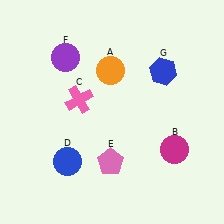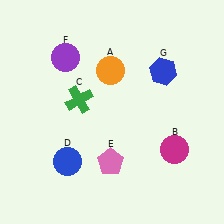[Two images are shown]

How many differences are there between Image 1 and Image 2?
There is 1 difference between the two images.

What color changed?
The cross (C) changed from pink in Image 1 to green in Image 2.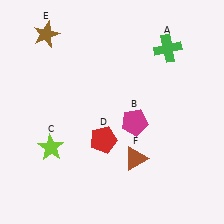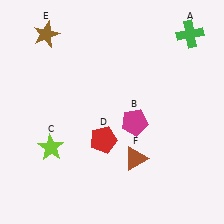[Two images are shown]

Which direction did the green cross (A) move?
The green cross (A) moved right.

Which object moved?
The green cross (A) moved right.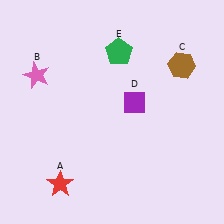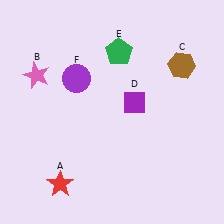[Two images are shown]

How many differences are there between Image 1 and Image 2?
There is 1 difference between the two images.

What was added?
A purple circle (F) was added in Image 2.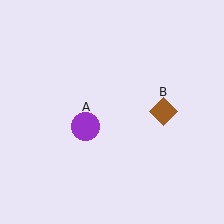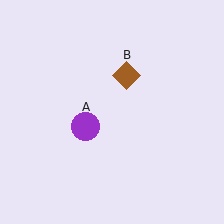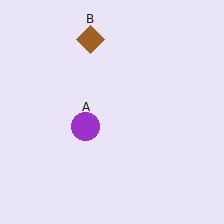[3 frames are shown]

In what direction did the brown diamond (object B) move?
The brown diamond (object B) moved up and to the left.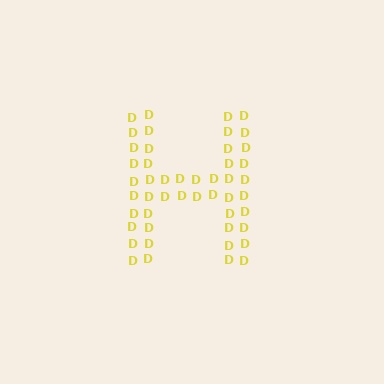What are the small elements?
The small elements are letter D's.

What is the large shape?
The large shape is the letter H.